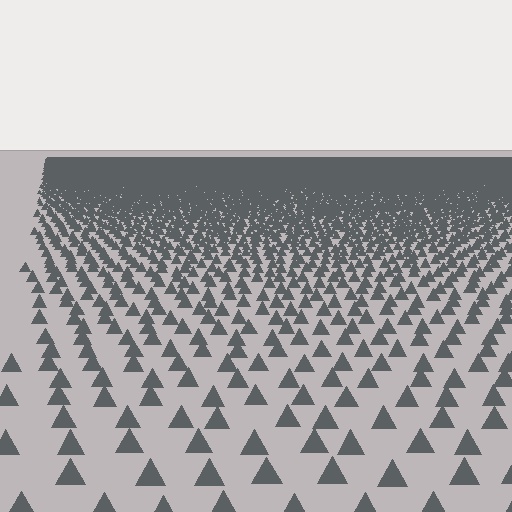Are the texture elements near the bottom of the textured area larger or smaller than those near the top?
Larger. Near the bottom, elements are closer to the viewer and appear at a bigger on-screen size.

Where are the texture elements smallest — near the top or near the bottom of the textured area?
Near the top.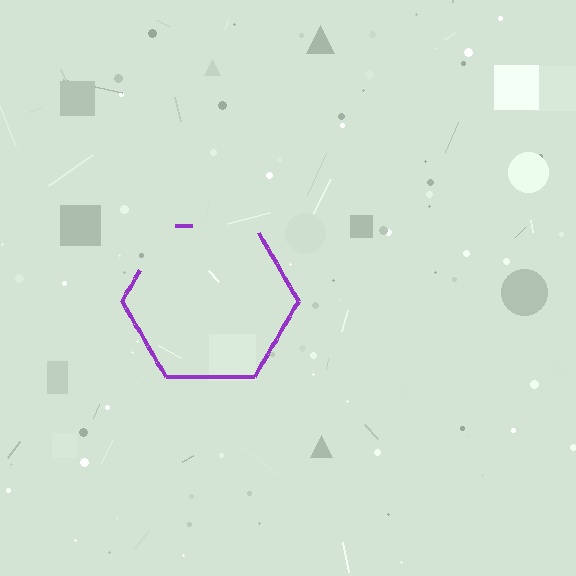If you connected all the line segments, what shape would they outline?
They would outline a hexagon.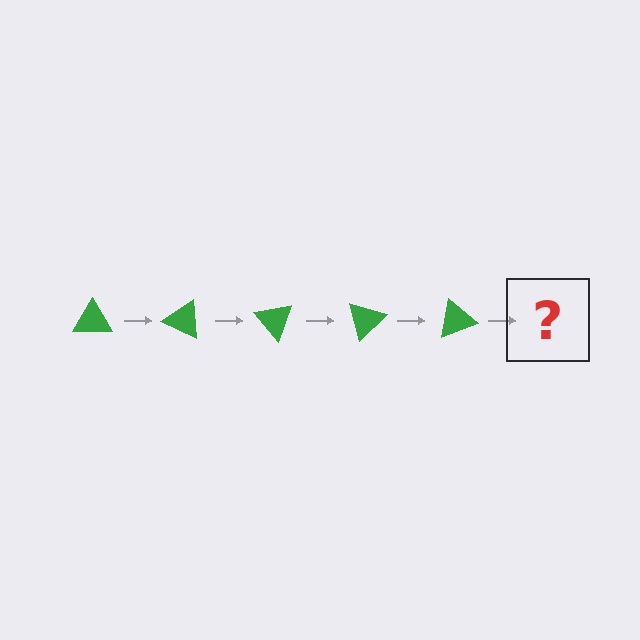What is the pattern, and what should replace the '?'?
The pattern is that the triangle rotates 25 degrees each step. The '?' should be a green triangle rotated 125 degrees.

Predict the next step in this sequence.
The next step is a green triangle rotated 125 degrees.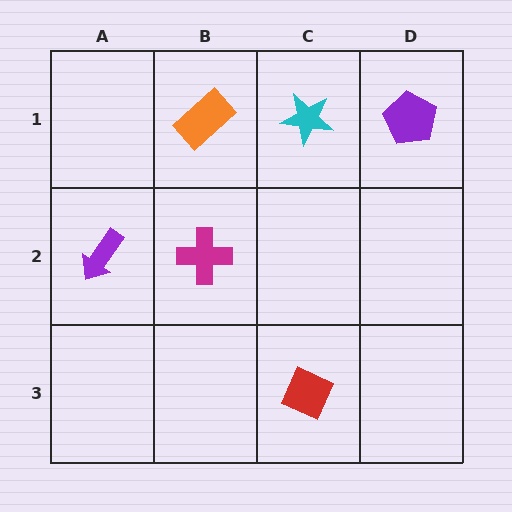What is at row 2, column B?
A magenta cross.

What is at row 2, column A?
A purple arrow.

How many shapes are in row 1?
3 shapes.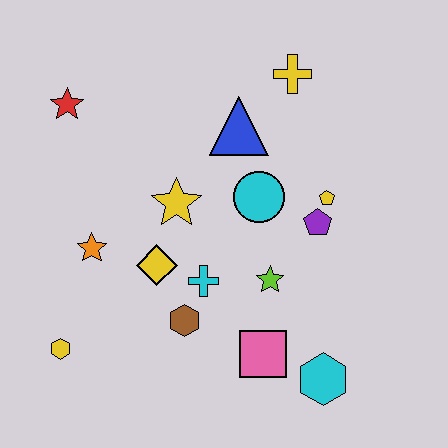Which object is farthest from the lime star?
The red star is farthest from the lime star.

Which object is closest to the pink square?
The cyan hexagon is closest to the pink square.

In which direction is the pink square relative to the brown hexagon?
The pink square is to the right of the brown hexagon.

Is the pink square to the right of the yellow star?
Yes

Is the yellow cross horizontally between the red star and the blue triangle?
No